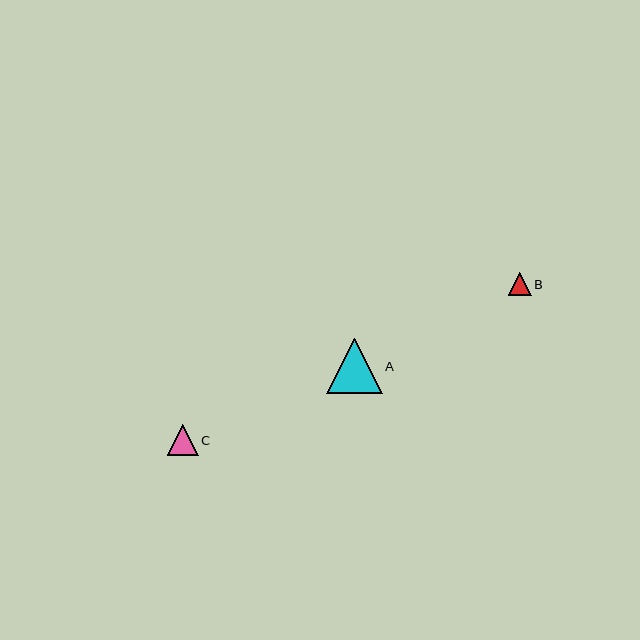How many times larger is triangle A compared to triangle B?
Triangle A is approximately 2.4 times the size of triangle B.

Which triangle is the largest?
Triangle A is the largest with a size of approximately 56 pixels.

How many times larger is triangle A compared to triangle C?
Triangle A is approximately 1.8 times the size of triangle C.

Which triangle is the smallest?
Triangle B is the smallest with a size of approximately 23 pixels.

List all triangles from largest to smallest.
From largest to smallest: A, C, B.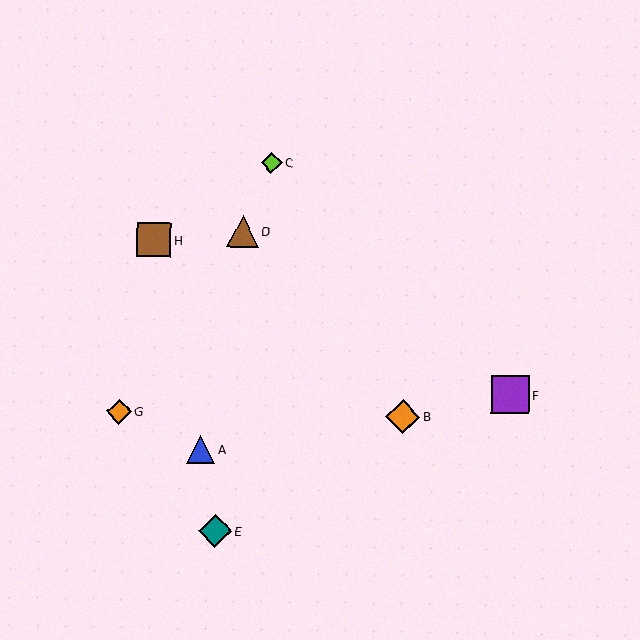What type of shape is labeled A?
Shape A is a blue triangle.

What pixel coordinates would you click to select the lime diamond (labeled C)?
Click at (271, 163) to select the lime diamond C.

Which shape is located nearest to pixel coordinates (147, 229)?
The brown square (labeled H) at (154, 240) is nearest to that location.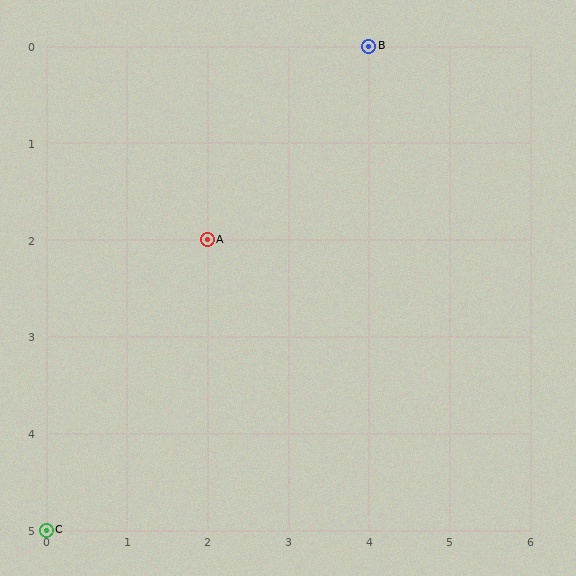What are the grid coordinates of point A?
Point A is at grid coordinates (2, 2).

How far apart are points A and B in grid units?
Points A and B are 2 columns and 2 rows apart (about 2.8 grid units diagonally).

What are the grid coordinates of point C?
Point C is at grid coordinates (0, 5).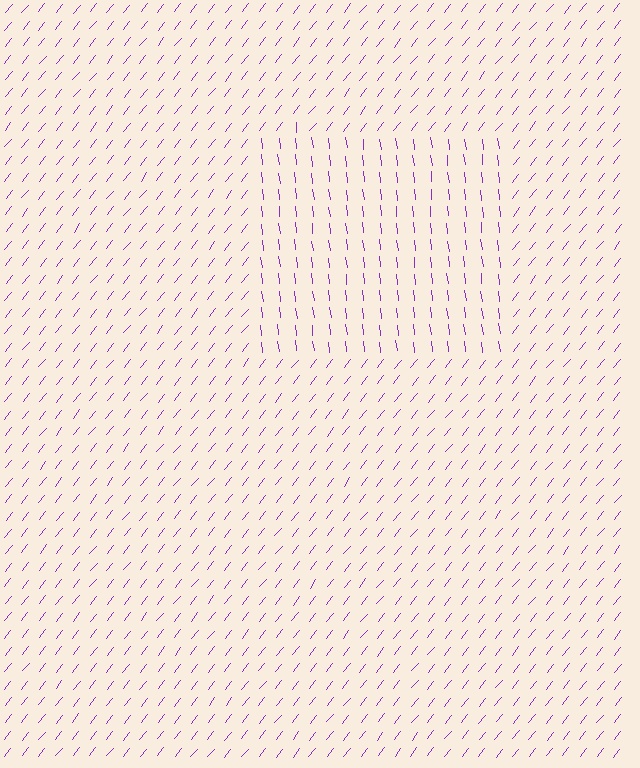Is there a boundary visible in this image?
Yes, there is a texture boundary formed by a change in line orientation.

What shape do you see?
I see a rectangle.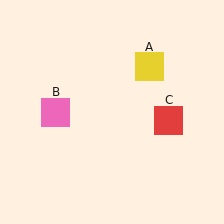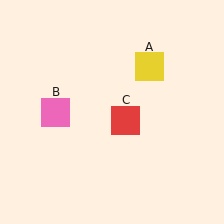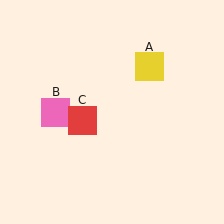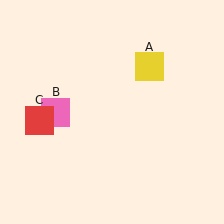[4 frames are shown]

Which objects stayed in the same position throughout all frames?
Yellow square (object A) and pink square (object B) remained stationary.